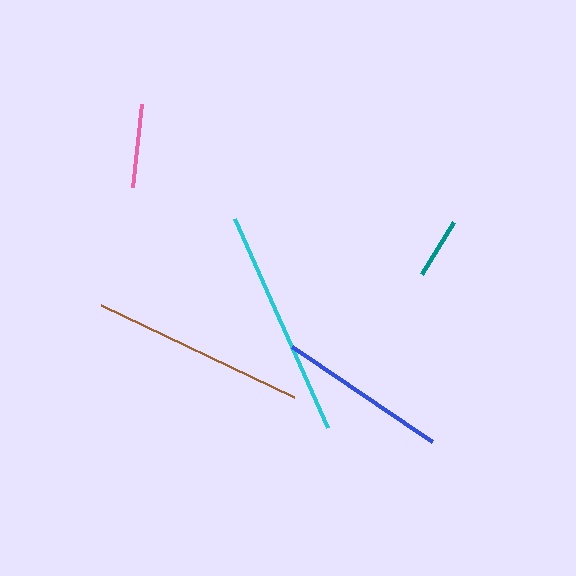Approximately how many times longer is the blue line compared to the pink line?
The blue line is approximately 2.0 times the length of the pink line.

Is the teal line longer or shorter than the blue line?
The blue line is longer than the teal line.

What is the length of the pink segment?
The pink segment is approximately 84 pixels long.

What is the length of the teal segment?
The teal segment is approximately 60 pixels long.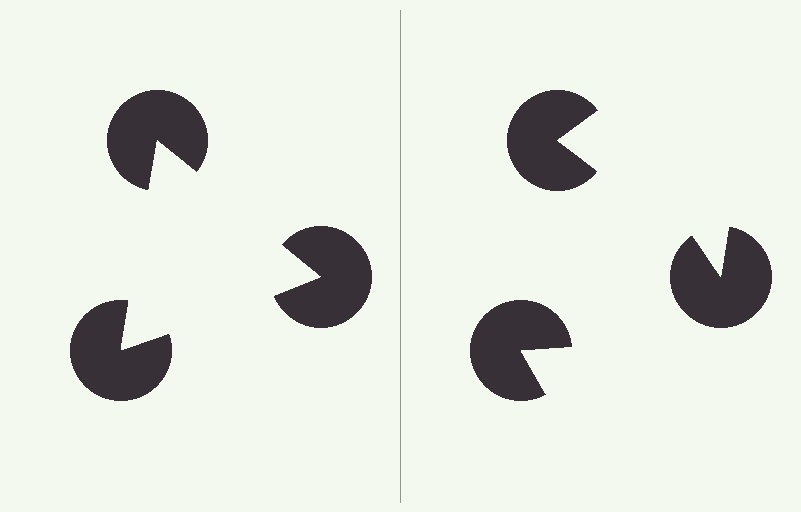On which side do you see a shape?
An illusory triangle appears on the left side. On the right side the wedge cuts are rotated, so no coherent shape forms.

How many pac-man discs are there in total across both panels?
6 — 3 on each side.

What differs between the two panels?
The pac-man discs are positioned identically on both sides; only the wedge orientations differ. On the left they align to a triangle; on the right they are misaligned.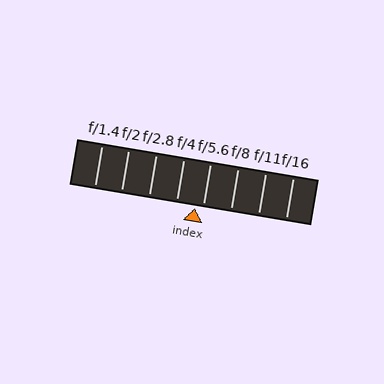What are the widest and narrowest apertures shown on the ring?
The widest aperture shown is f/1.4 and the narrowest is f/16.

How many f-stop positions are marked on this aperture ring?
There are 8 f-stop positions marked.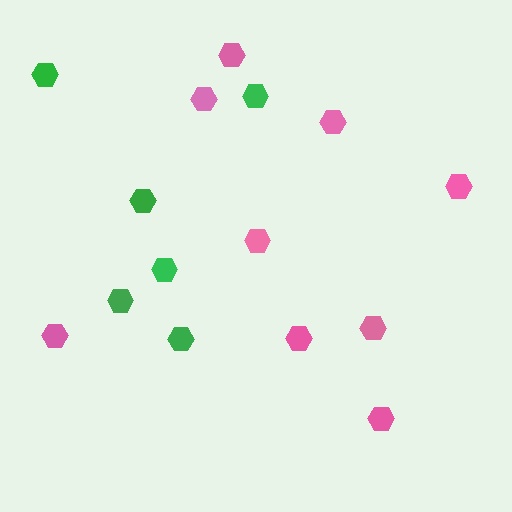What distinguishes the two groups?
There are 2 groups: one group of pink hexagons (9) and one group of green hexagons (6).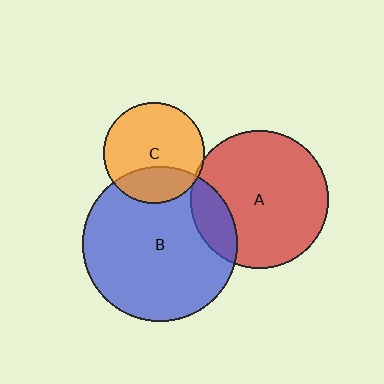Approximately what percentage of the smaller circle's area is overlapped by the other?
Approximately 15%.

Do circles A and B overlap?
Yes.